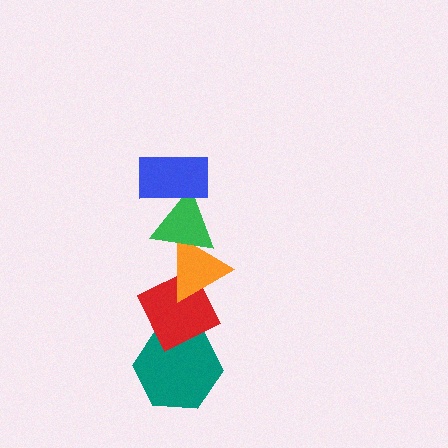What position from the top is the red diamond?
The red diamond is 4th from the top.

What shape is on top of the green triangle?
The blue rectangle is on top of the green triangle.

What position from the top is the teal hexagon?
The teal hexagon is 5th from the top.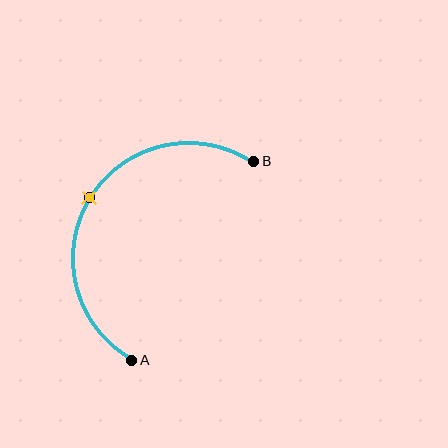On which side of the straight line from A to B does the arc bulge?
The arc bulges to the left of the straight line connecting A and B.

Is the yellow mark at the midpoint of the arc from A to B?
Yes. The yellow mark lies on the arc at equal arc-length from both A and B — it is the arc midpoint.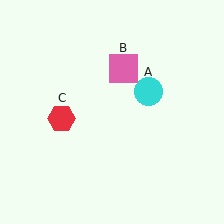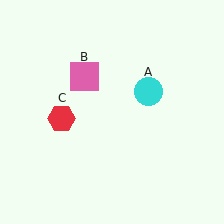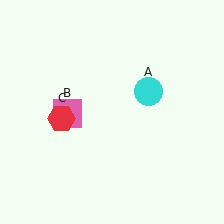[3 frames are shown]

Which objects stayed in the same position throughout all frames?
Cyan circle (object A) and red hexagon (object C) remained stationary.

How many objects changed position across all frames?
1 object changed position: pink square (object B).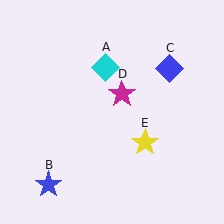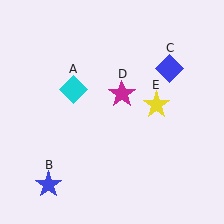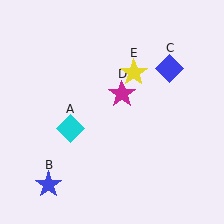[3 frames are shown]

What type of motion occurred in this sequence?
The cyan diamond (object A), yellow star (object E) rotated counterclockwise around the center of the scene.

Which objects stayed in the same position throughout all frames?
Blue star (object B) and blue diamond (object C) and magenta star (object D) remained stationary.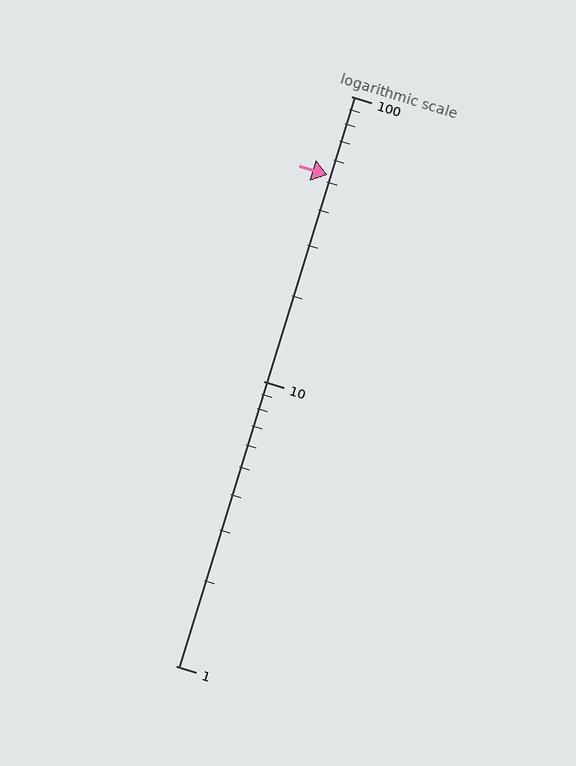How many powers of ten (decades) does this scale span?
The scale spans 2 decades, from 1 to 100.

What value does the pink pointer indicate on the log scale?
The pointer indicates approximately 53.